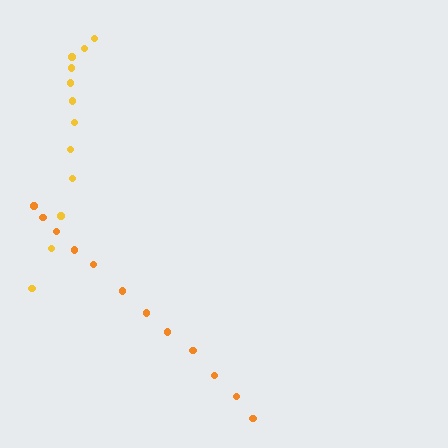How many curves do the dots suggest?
There are 2 distinct paths.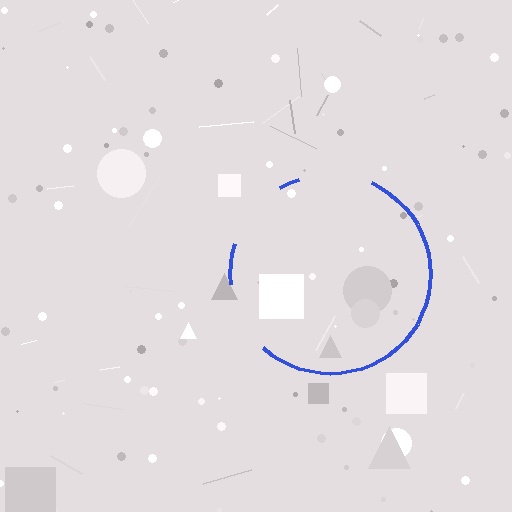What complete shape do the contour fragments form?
The contour fragments form a circle.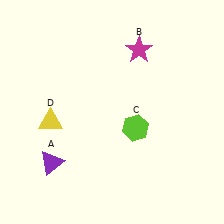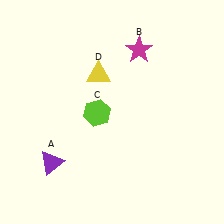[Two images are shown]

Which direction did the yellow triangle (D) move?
The yellow triangle (D) moved right.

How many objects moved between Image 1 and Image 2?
2 objects moved between the two images.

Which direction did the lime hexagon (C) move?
The lime hexagon (C) moved left.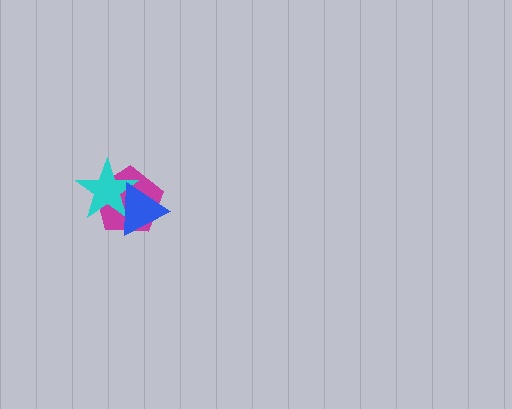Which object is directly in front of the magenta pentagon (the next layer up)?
The cyan star is directly in front of the magenta pentagon.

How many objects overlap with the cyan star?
2 objects overlap with the cyan star.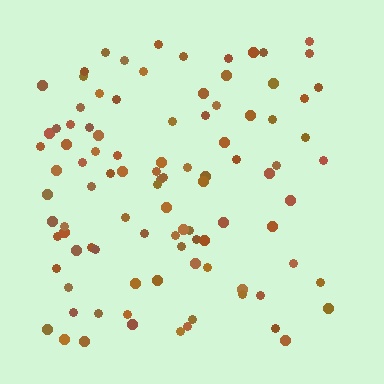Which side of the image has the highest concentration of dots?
The left.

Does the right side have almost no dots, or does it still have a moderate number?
Still a moderate number, just noticeably fewer than the left.